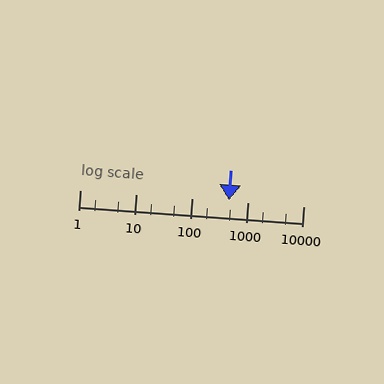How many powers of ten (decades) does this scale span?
The scale spans 4 decades, from 1 to 10000.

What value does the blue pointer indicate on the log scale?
The pointer indicates approximately 460.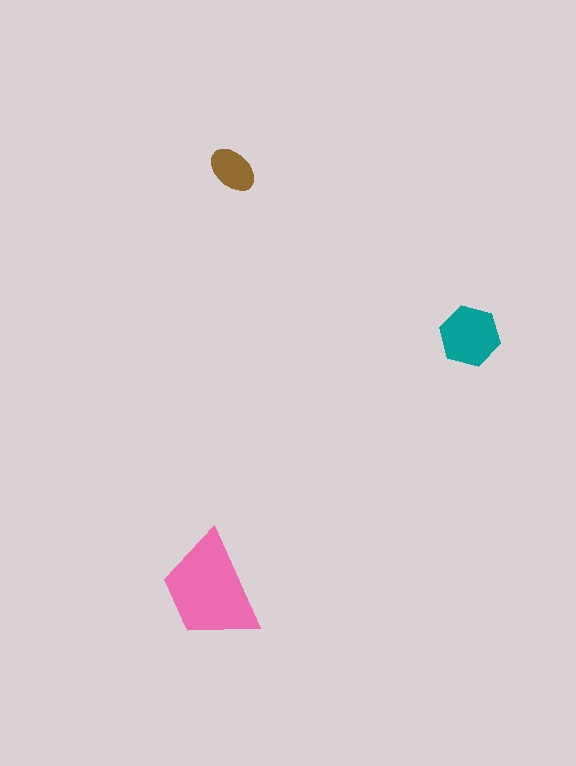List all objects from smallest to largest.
The brown ellipse, the teal hexagon, the pink trapezoid.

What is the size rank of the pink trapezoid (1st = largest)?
1st.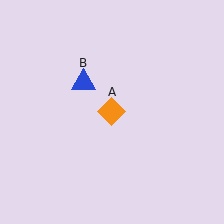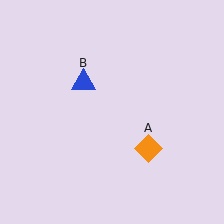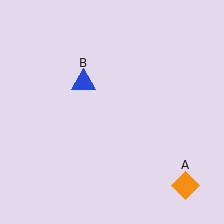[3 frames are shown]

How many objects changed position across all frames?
1 object changed position: orange diamond (object A).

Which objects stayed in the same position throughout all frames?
Blue triangle (object B) remained stationary.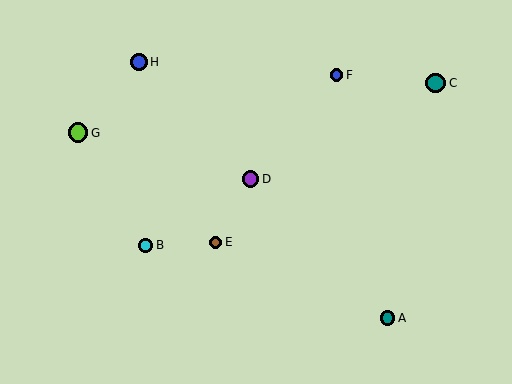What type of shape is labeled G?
Shape G is a lime circle.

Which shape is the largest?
The lime circle (labeled G) is the largest.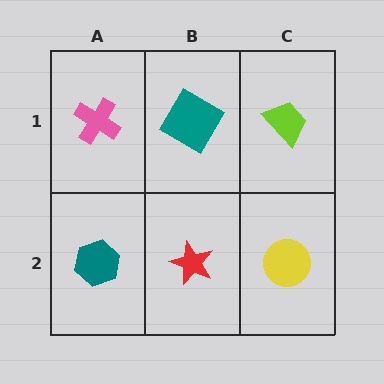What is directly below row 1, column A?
A teal hexagon.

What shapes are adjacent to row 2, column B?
A teal square (row 1, column B), a teal hexagon (row 2, column A), a yellow circle (row 2, column C).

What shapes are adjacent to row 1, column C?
A yellow circle (row 2, column C), a teal square (row 1, column B).